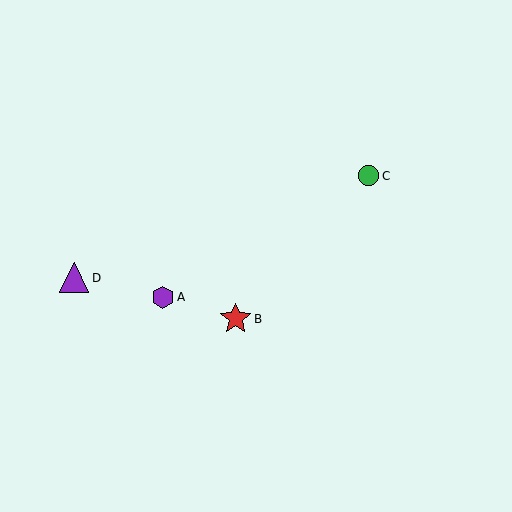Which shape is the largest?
The red star (labeled B) is the largest.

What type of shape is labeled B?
Shape B is a red star.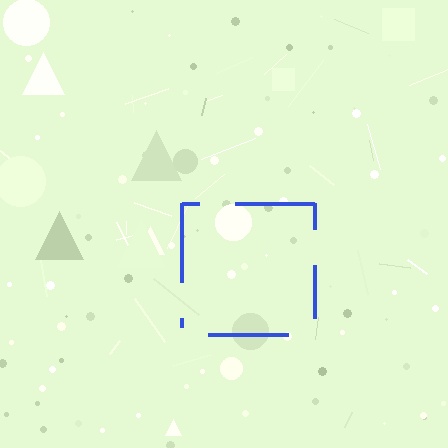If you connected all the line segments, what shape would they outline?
They would outline a square.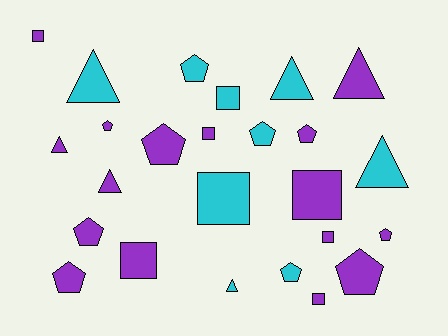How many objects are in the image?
There are 25 objects.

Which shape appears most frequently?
Pentagon, with 10 objects.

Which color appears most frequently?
Purple, with 16 objects.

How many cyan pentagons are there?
There are 3 cyan pentagons.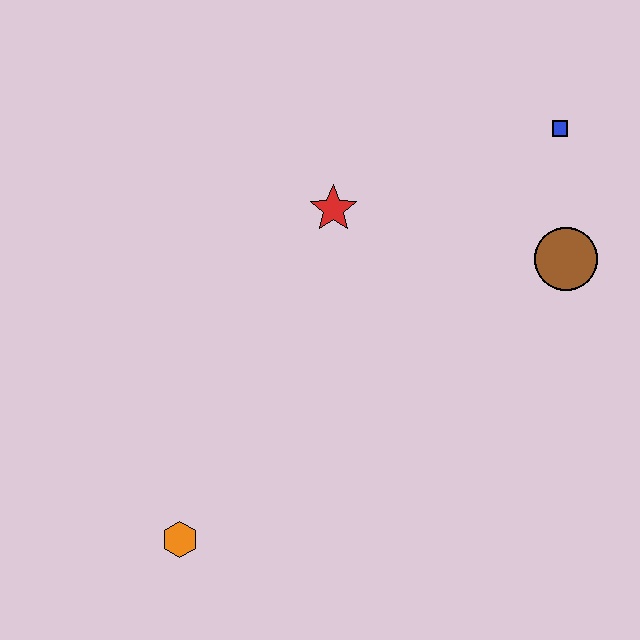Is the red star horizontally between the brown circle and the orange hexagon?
Yes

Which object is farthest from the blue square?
The orange hexagon is farthest from the blue square.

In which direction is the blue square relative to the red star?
The blue square is to the right of the red star.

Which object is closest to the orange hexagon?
The red star is closest to the orange hexagon.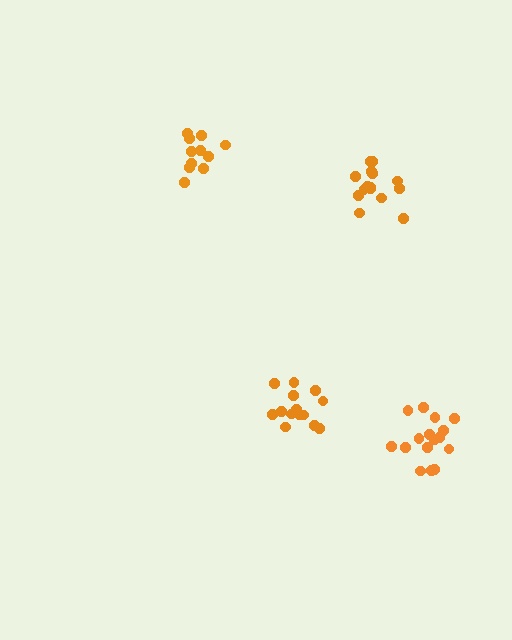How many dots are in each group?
Group 1: 14 dots, Group 2: 11 dots, Group 3: 15 dots, Group 4: 16 dots (56 total).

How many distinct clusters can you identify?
There are 4 distinct clusters.